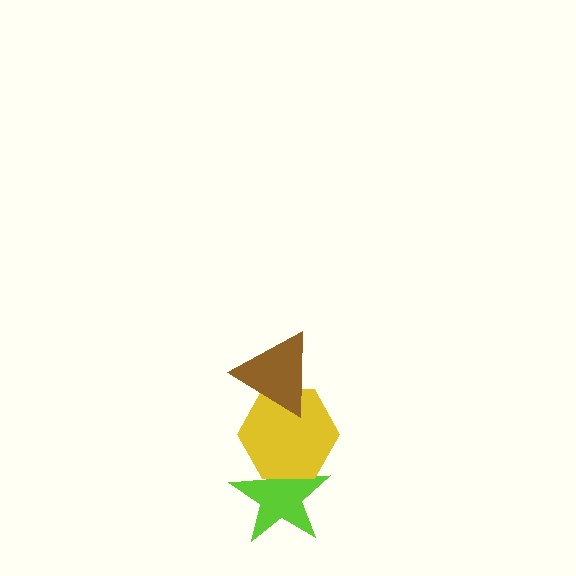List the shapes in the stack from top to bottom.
From top to bottom: the brown triangle, the yellow hexagon, the lime star.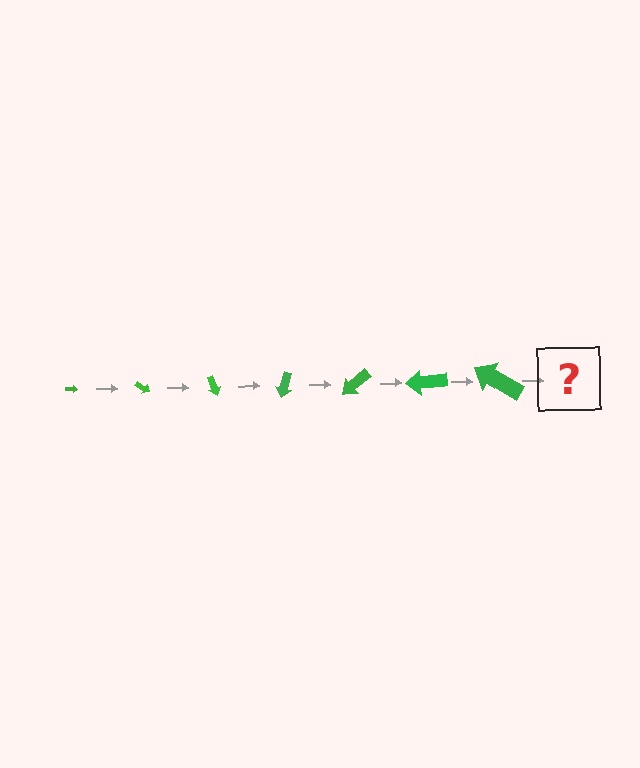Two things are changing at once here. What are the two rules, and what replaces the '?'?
The two rules are that the arrow grows larger each step and it rotates 35 degrees each step. The '?' should be an arrow, larger than the previous one and rotated 245 degrees from the start.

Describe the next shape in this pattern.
It should be an arrow, larger than the previous one and rotated 245 degrees from the start.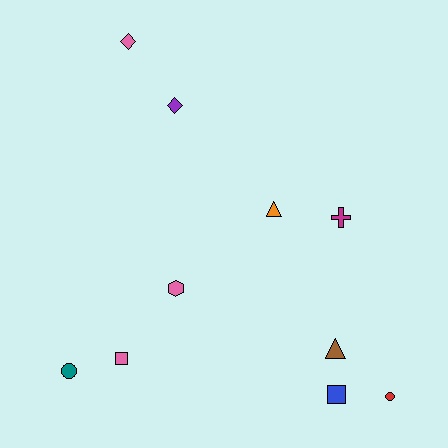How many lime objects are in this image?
There are no lime objects.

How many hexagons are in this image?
There is 1 hexagon.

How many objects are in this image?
There are 10 objects.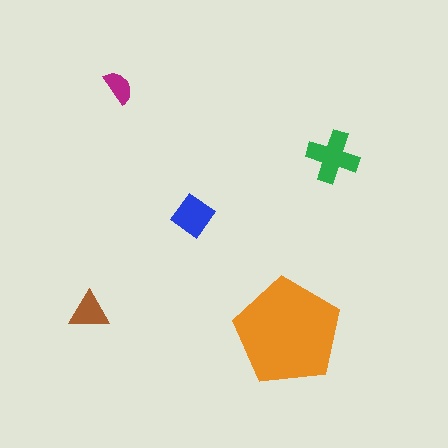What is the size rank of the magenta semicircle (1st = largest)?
5th.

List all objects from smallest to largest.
The magenta semicircle, the brown triangle, the blue diamond, the green cross, the orange pentagon.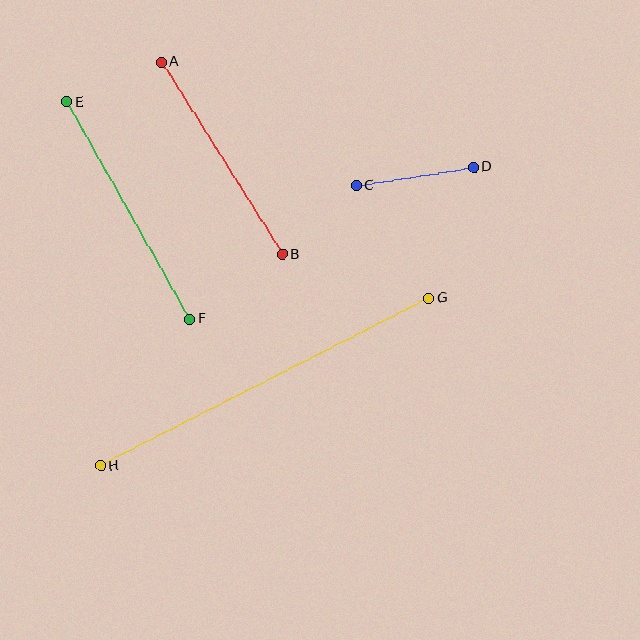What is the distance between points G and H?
The distance is approximately 369 pixels.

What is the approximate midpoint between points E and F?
The midpoint is at approximately (128, 210) pixels.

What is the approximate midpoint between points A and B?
The midpoint is at approximately (222, 159) pixels.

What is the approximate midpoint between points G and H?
The midpoint is at approximately (265, 382) pixels.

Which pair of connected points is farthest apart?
Points G and H are farthest apart.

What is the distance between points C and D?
The distance is approximately 119 pixels.